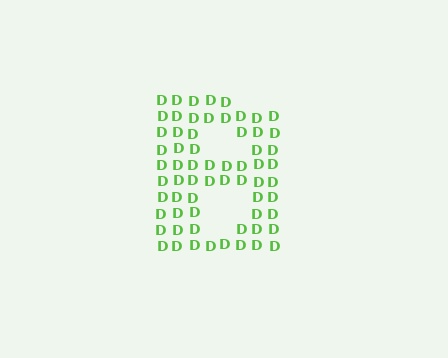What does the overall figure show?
The overall figure shows the letter B.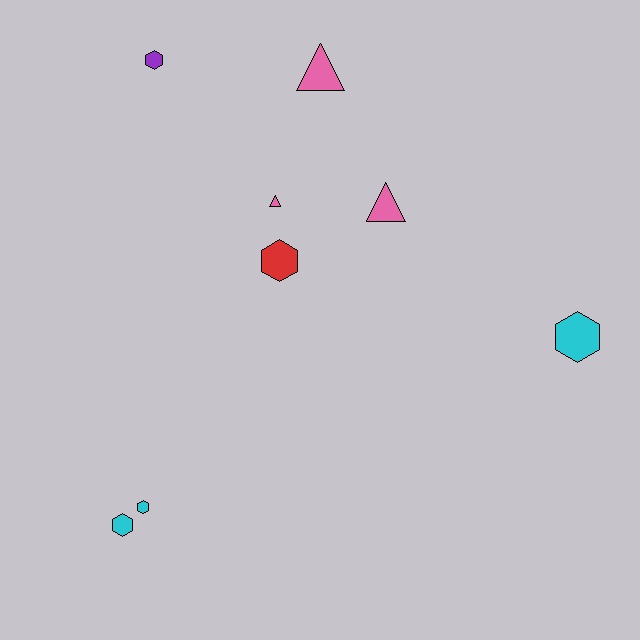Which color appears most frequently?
Pink, with 3 objects.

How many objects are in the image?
There are 8 objects.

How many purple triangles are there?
There are no purple triangles.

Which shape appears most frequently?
Hexagon, with 5 objects.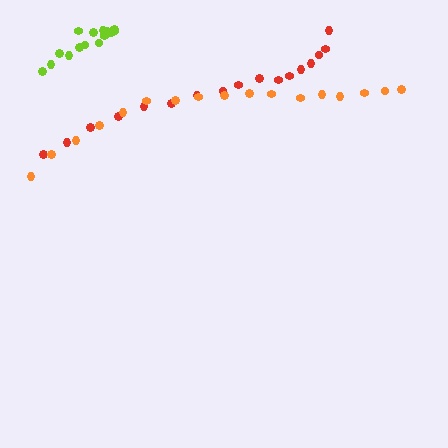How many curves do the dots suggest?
There are 3 distinct paths.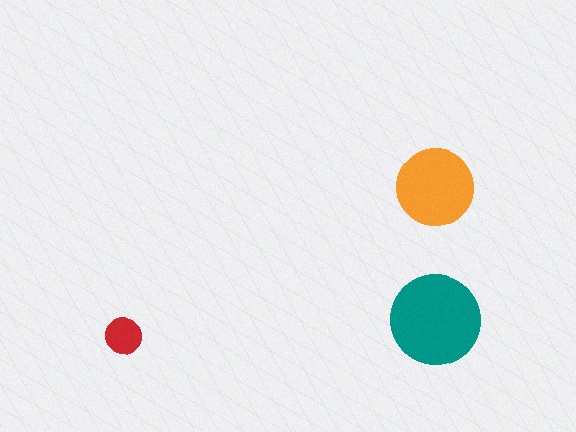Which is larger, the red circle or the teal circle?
The teal one.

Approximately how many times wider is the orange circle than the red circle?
About 2 times wider.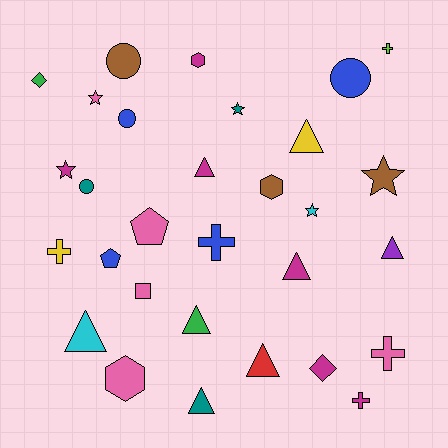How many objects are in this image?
There are 30 objects.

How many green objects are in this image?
There are 2 green objects.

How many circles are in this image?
There are 4 circles.